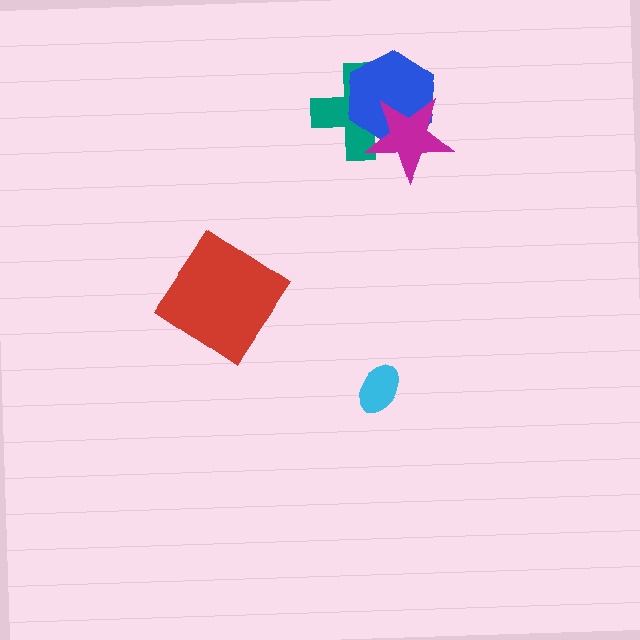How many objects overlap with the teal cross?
2 objects overlap with the teal cross.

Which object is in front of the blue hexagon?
The magenta star is in front of the blue hexagon.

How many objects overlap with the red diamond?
0 objects overlap with the red diamond.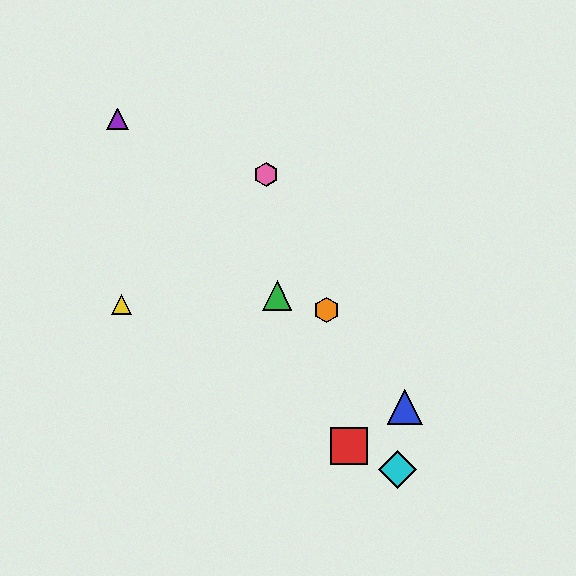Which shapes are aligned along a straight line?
The orange hexagon, the cyan diamond, the pink hexagon are aligned along a straight line.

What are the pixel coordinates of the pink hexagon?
The pink hexagon is at (266, 174).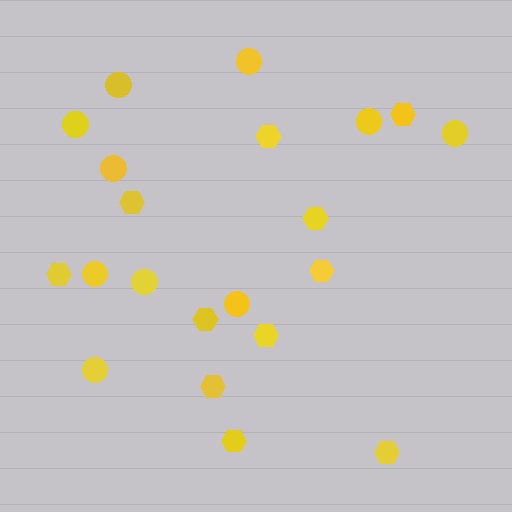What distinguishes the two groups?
There are 2 groups: one group of hexagons (11) and one group of circles (10).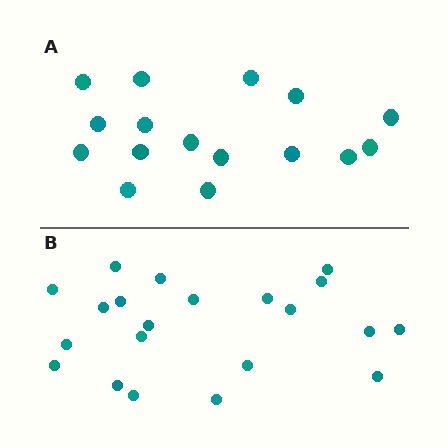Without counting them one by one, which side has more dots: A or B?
Region B (the bottom region) has more dots.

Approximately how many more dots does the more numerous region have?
Region B has about 5 more dots than region A.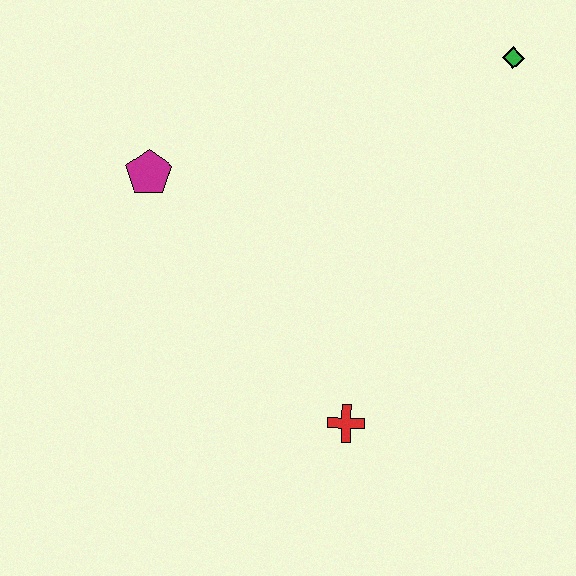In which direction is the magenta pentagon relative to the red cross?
The magenta pentagon is above the red cross.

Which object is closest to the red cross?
The magenta pentagon is closest to the red cross.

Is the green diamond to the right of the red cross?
Yes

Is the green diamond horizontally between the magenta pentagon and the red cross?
No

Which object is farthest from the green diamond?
The red cross is farthest from the green diamond.